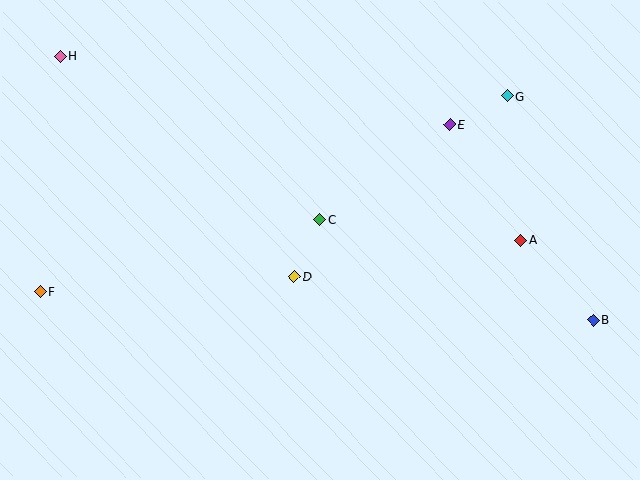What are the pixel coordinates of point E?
Point E is at (450, 124).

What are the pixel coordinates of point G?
Point G is at (507, 96).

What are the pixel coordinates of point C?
Point C is at (320, 220).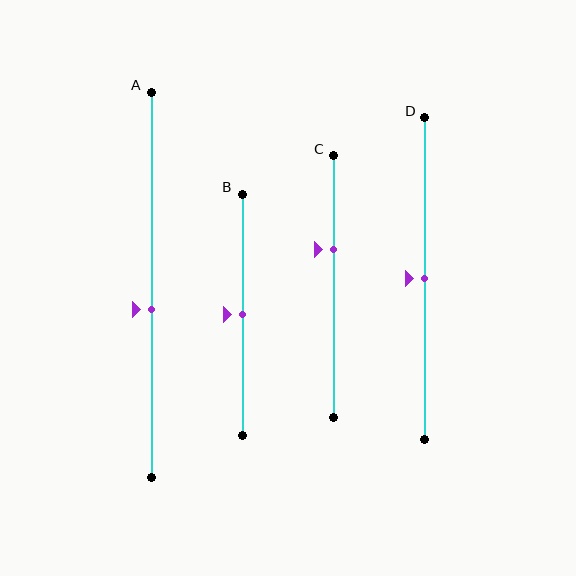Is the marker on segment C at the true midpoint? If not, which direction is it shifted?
No, the marker on segment C is shifted upward by about 14% of the segment length.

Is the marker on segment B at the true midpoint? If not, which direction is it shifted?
Yes, the marker on segment B is at the true midpoint.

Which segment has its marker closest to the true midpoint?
Segment B has its marker closest to the true midpoint.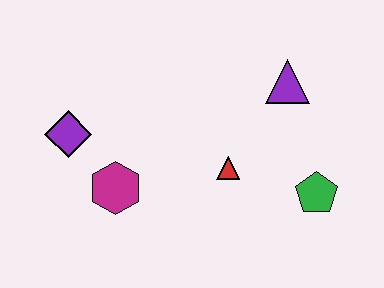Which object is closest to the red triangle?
The green pentagon is closest to the red triangle.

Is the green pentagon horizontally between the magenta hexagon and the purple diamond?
No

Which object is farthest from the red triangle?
The purple diamond is farthest from the red triangle.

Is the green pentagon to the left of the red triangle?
No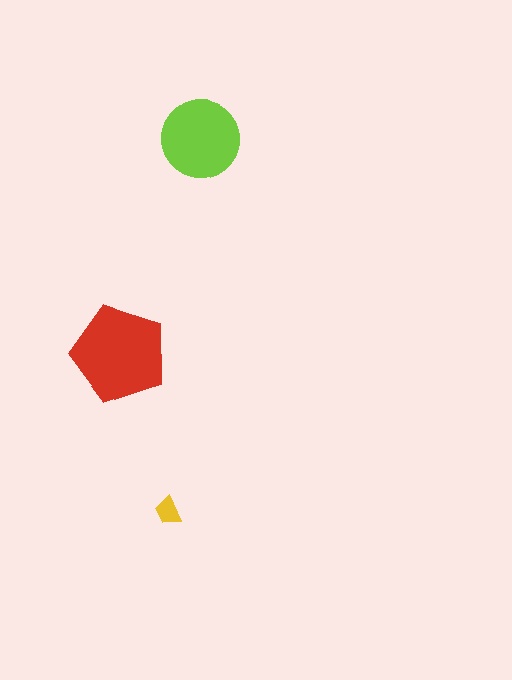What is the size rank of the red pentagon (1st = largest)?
1st.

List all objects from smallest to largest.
The yellow trapezoid, the lime circle, the red pentagon.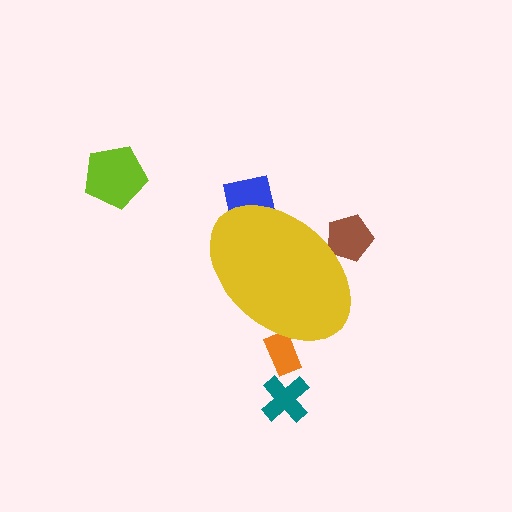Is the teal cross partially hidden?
No, the teal cross is fully visible.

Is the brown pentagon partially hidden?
Yes, the brown pentagon is partially hidden behind the yellow ellipse.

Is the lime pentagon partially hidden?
No, the lime pentagon is fully visible.